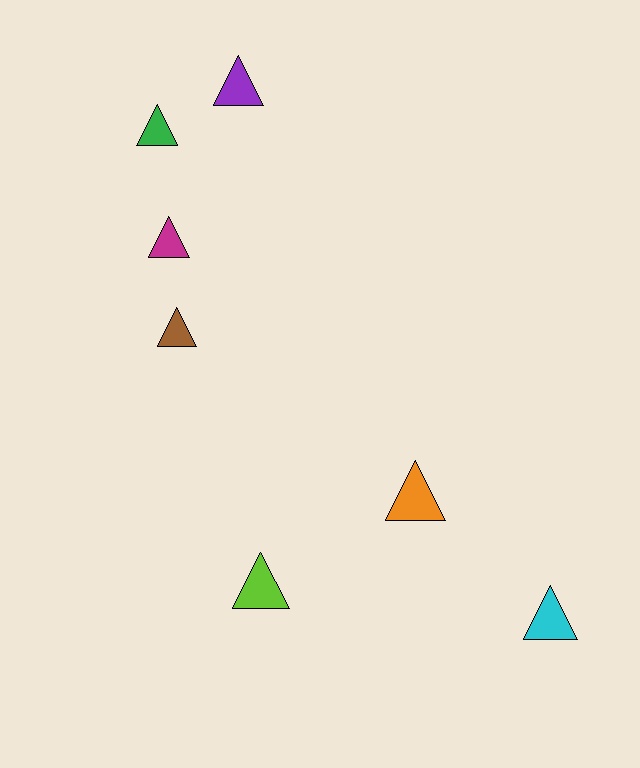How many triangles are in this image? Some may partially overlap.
There are 7 triangles.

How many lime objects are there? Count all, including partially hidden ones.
There is 1 lime object.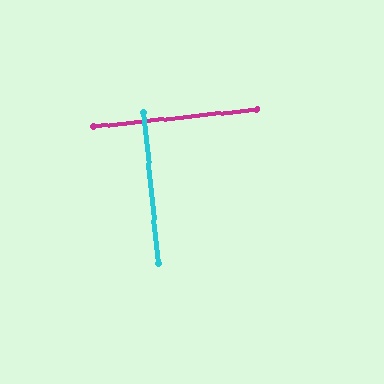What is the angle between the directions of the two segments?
Approximately 89 degrees.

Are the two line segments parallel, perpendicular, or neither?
Perpendicular — they meet at approximately 89°.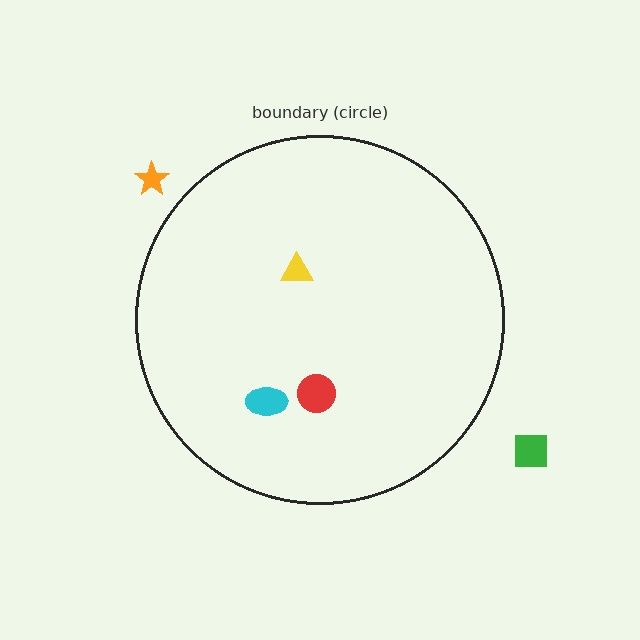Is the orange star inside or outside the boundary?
Outside.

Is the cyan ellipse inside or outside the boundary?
Inside.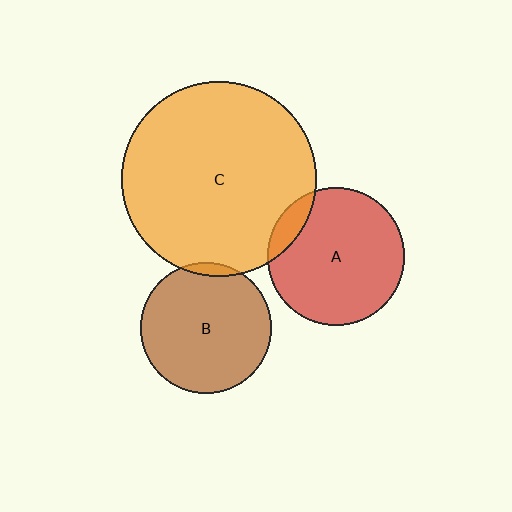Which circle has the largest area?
Circle C (orange).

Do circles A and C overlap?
Yes.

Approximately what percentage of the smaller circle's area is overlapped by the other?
Approximately 10%.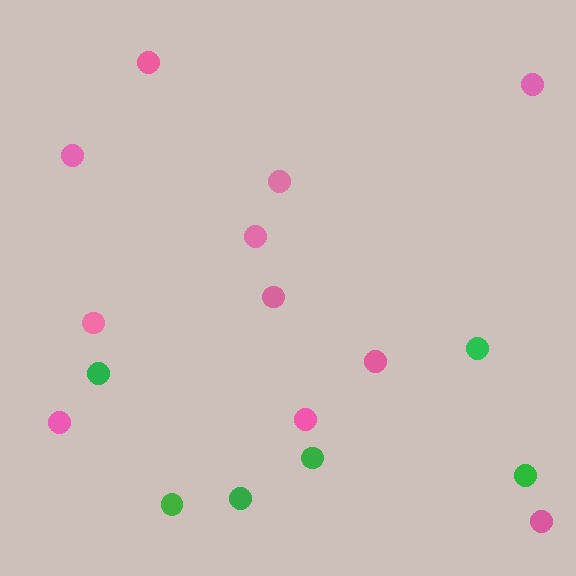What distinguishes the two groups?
There are 2 groups: one group of green circles (6) and one group of pink circles (11).